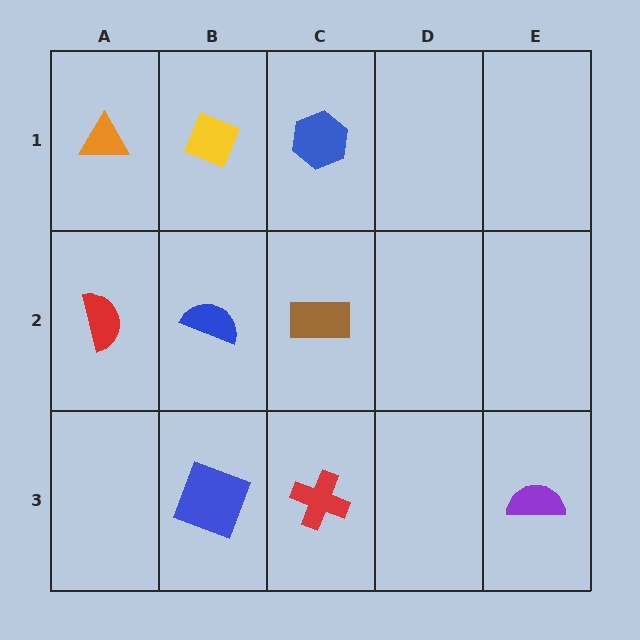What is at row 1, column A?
An orange triangle.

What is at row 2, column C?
A brown rectangle.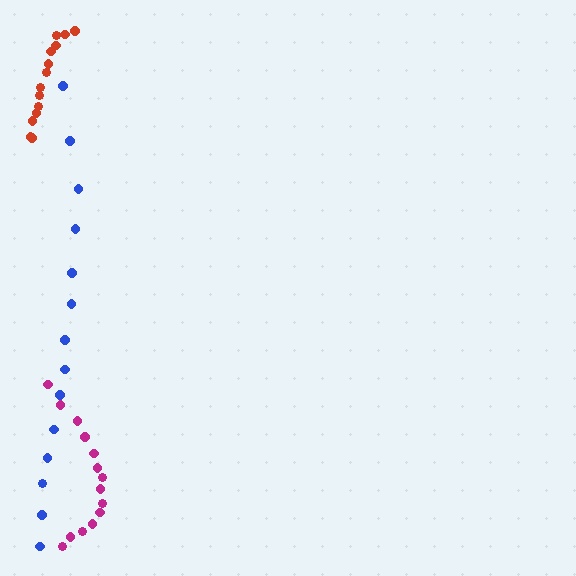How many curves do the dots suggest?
There are 3 distinct paths.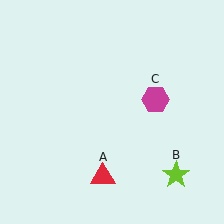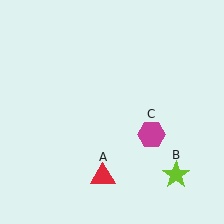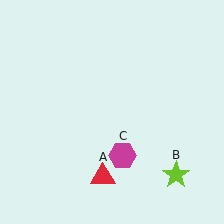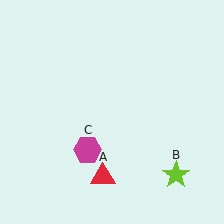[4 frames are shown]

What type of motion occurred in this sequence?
The magenta hexagon (object C) rotated clockwise around the center of the scene.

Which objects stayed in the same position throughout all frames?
Red triangle (object A) and lime star (object B) remained stationary.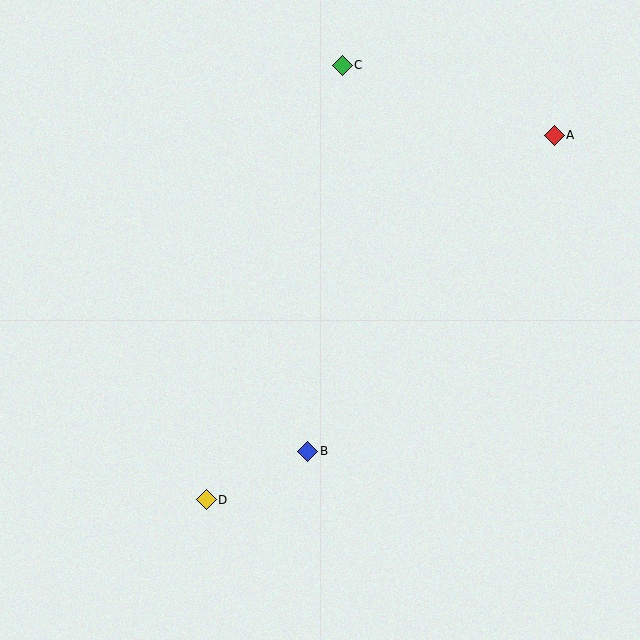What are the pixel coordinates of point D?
Point D is at (206, 500).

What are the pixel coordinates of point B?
Point B is at (308, 451).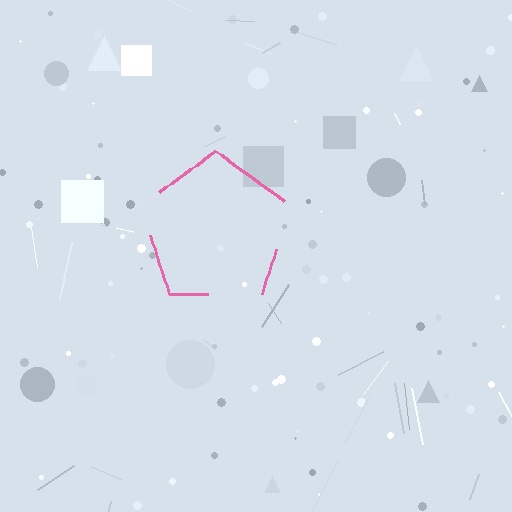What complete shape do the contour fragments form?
The contour fragments form a pentagon.